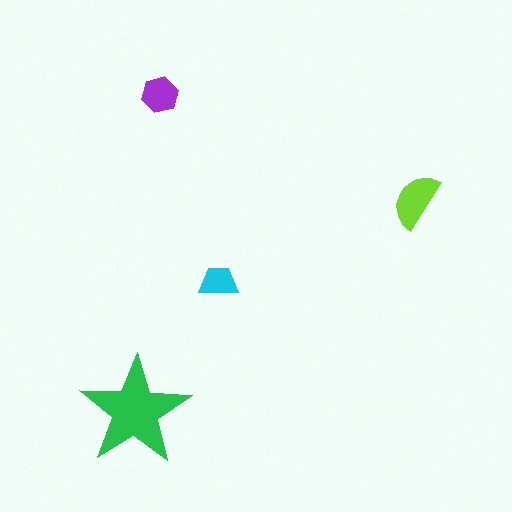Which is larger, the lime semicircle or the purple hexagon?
The lime semicircle.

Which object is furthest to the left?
The green star is leftmost.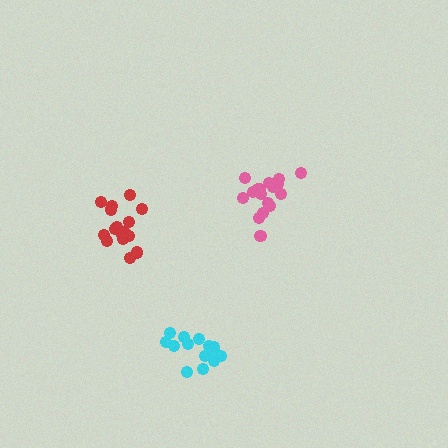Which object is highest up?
The pink cluster is topmost.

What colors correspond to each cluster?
The clusters are colored: pink, cyan, red.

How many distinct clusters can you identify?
There are 3 distinct clusters.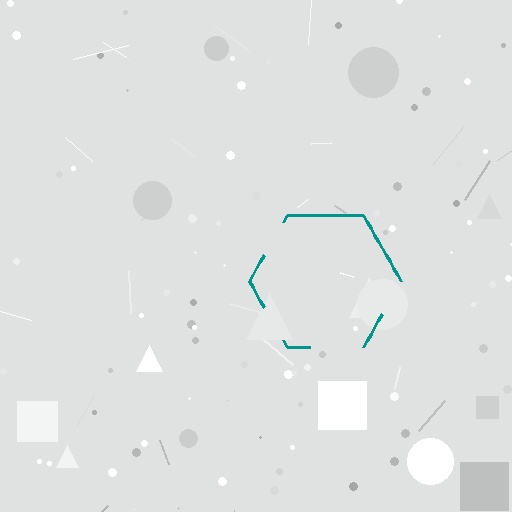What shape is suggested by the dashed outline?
The dashed outline suggests a hexagon.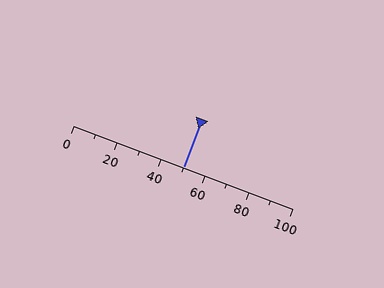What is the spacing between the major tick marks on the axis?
The major ticks are spaced 20 apart.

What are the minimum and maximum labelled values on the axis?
The axis runs from 0 to 100.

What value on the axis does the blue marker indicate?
The marker indicates approximately 50.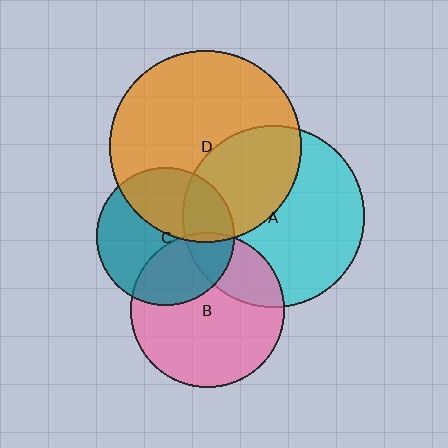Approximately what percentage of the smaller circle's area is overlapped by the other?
Approximately 35%.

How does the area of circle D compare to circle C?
Approximately 1.9 times.